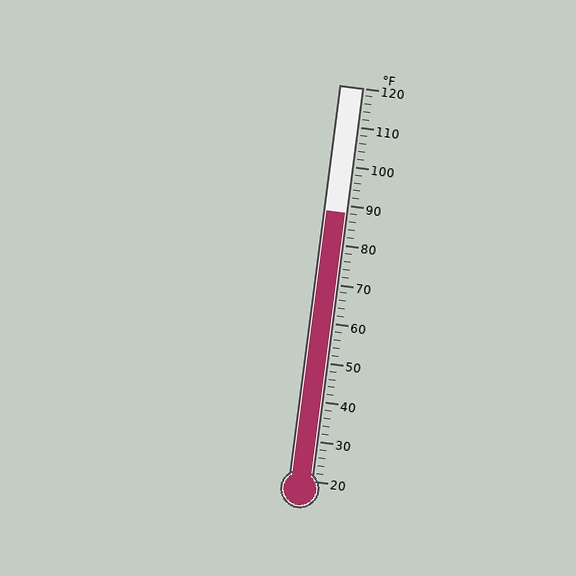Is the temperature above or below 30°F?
The temperature is above 30°F.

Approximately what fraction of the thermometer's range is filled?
The thermometer is filled to approximately 70% of its range.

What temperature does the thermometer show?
The thermometer shows approximately 88°F.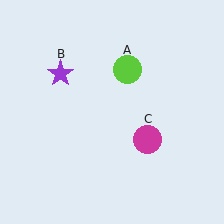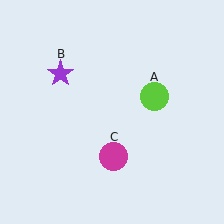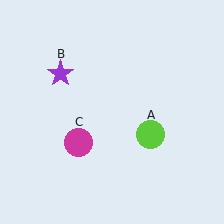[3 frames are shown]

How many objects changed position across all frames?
2 objects changed position: lime circle (object A), magenta circle (object C).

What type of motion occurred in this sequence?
The lime circle (object A), magenta circle (object C) rotated clockwise around the center of the scene.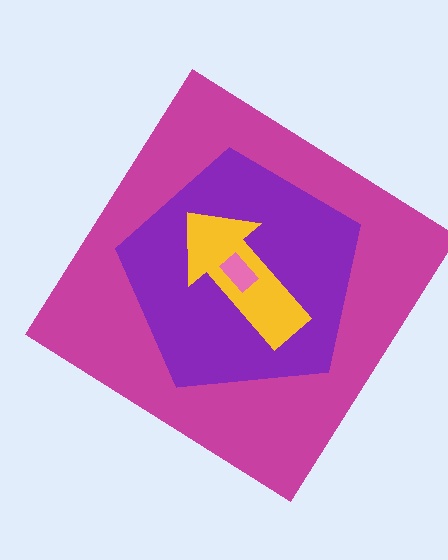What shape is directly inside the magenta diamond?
The purple pentagon.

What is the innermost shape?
The pink rectangle.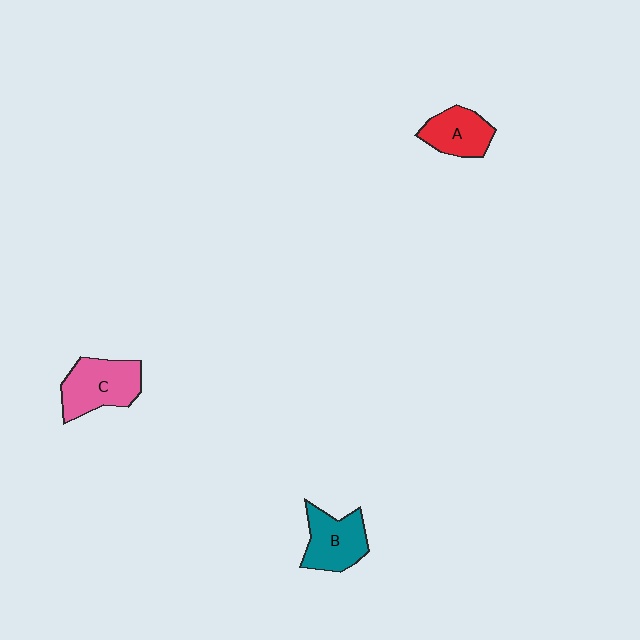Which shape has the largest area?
Shape C (pink).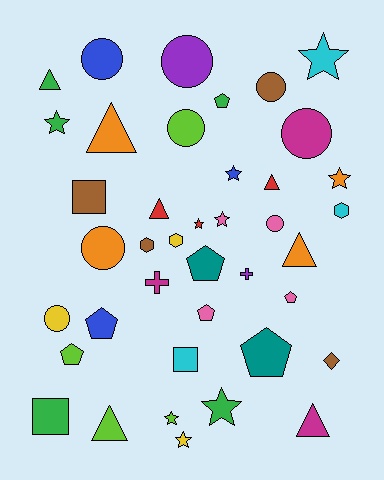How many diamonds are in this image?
There is 1 diamond.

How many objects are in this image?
There are 40 objects.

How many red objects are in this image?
There are 3 red objects.